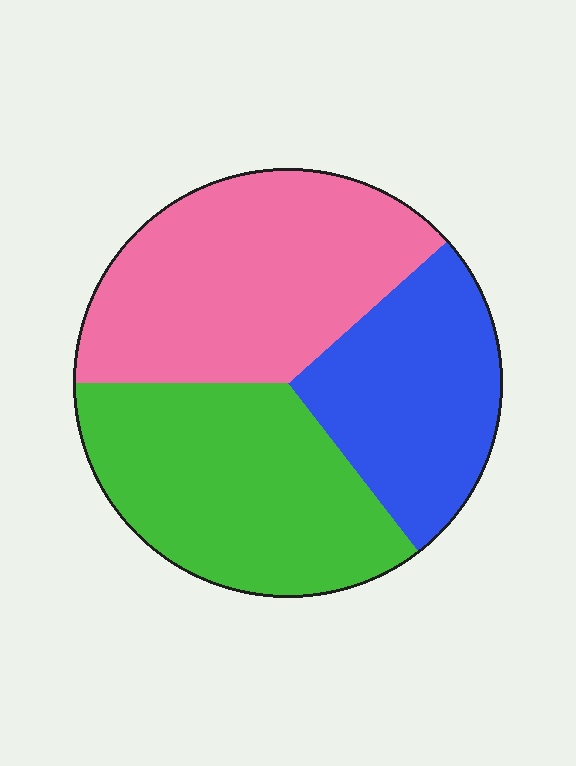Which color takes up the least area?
Blue, at roughly 25%.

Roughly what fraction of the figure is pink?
Pink takes up between a third and a half of the figure.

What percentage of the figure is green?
Green takes up about three eighths (3/8) of the figure.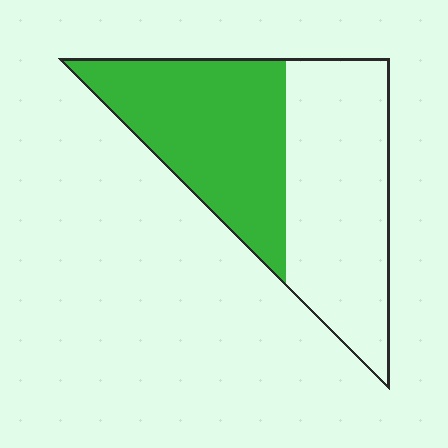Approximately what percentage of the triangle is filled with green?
Approximately 45%.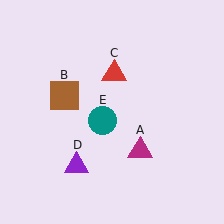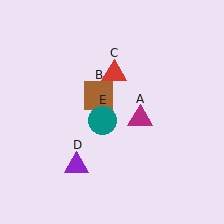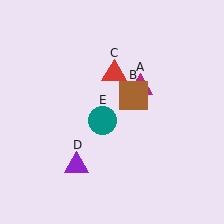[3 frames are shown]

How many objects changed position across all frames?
2 objects changed position: magenta triangle (object A), brown square (object B).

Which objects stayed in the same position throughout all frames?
Red triangle (object C) and purple triangle (object D) and teal circle (object E) remained stationary.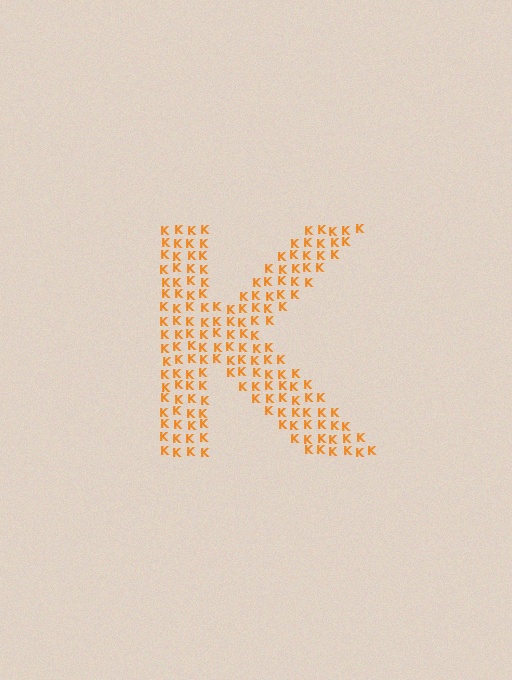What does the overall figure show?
The overall figure shows the letter K.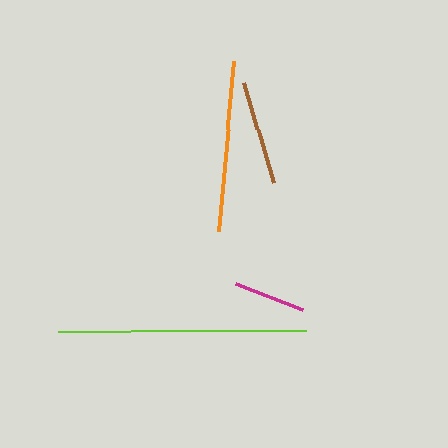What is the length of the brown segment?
The brown segment is approximately 105 pixels long.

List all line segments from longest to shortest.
From longest to shortest: lime, orange, brown, magenta.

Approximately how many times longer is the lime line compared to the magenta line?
The lime line is approximately 3.5 times the length of the magenta line.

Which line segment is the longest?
The lime line is the longest at approximately 248 pixels.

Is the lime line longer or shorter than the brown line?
The lime line is longer than the brown line.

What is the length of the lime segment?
The lime segment is approximately 248 pixels long.